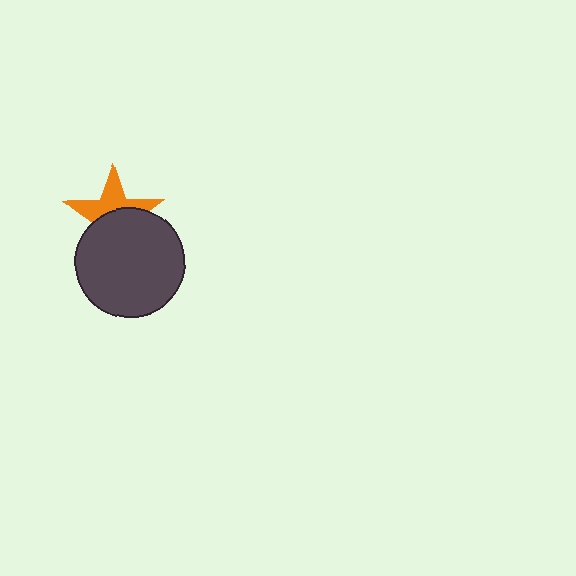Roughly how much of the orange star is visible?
About half of it is visible (roughly 46%).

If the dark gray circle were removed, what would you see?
You would see the complete orange star.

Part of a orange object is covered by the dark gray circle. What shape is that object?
It is a star.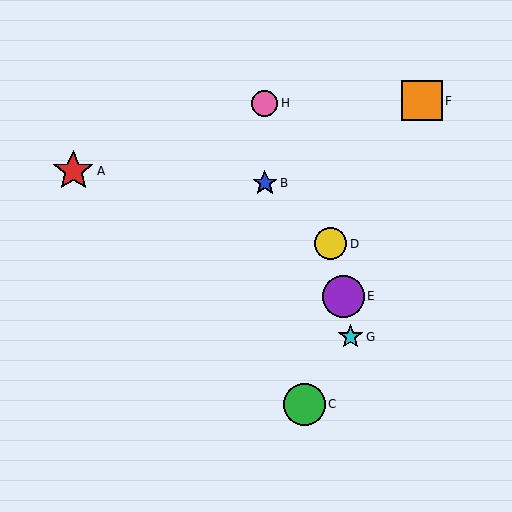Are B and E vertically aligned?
No, B is at x≈265 and E is at x≈343.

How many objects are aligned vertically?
2 objects (B, H) are aligned vertically.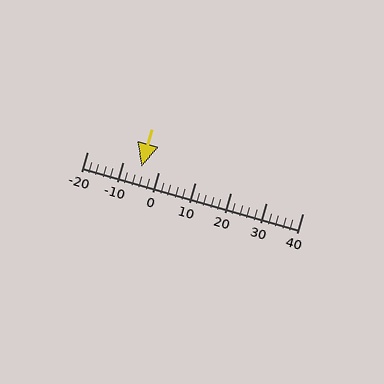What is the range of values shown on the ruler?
The ruler shows values from -20 to 40.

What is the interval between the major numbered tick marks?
The major tick marks are spaced 10 units apart.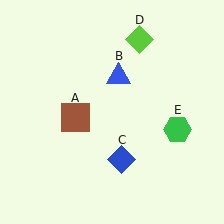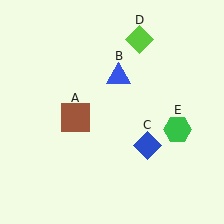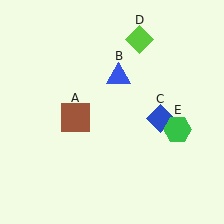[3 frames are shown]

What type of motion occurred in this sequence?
The blue diamond (object C) rotated counterclockwise around the center of the scene.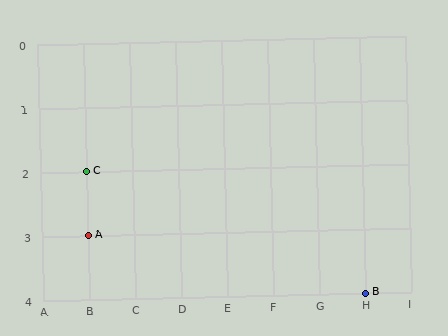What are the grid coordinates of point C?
Point C is at grid coordinates (B, 2).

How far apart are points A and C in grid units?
Points A and C are 1 row apart.